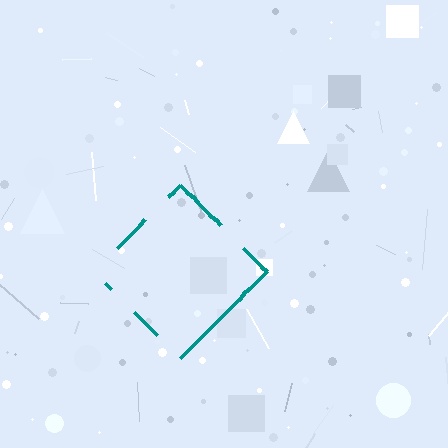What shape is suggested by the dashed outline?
The dashed outline suggests a diamond.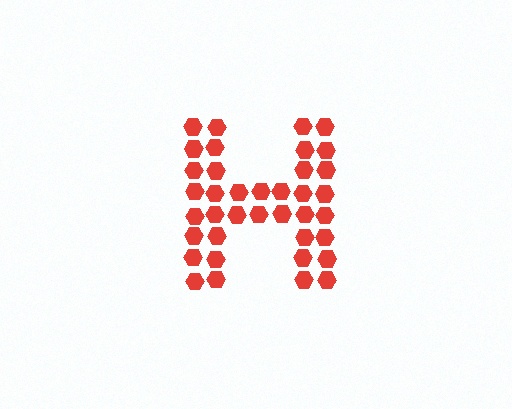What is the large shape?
The large shape is the letter H.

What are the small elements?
The small elements are hexagons.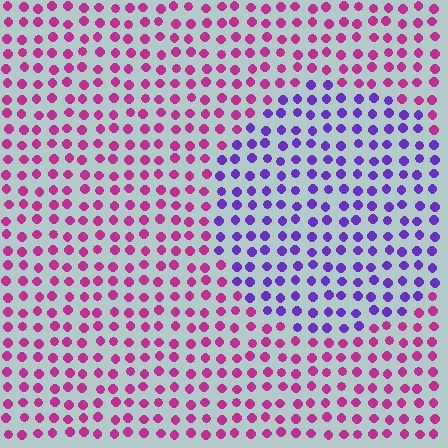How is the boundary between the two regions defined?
The boundary is defined purely by a slight shift in hue (about 55 degrees). Spacing, size, and orientation are identical on both sides.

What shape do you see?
I see a circle.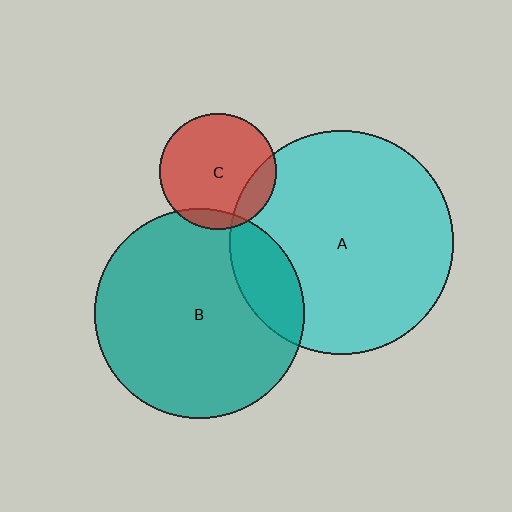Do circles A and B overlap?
Yes.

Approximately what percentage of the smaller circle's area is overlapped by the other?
Approximately 15%.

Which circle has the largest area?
Circle A (cyan).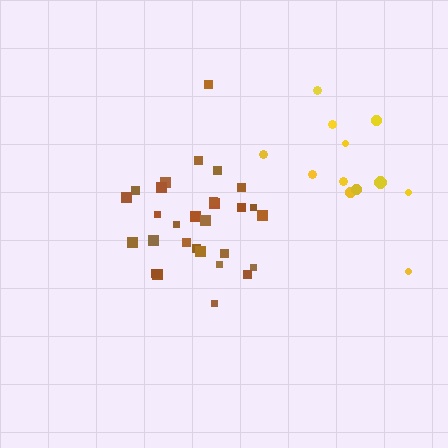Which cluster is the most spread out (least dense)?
Yellow.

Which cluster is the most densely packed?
Brown.